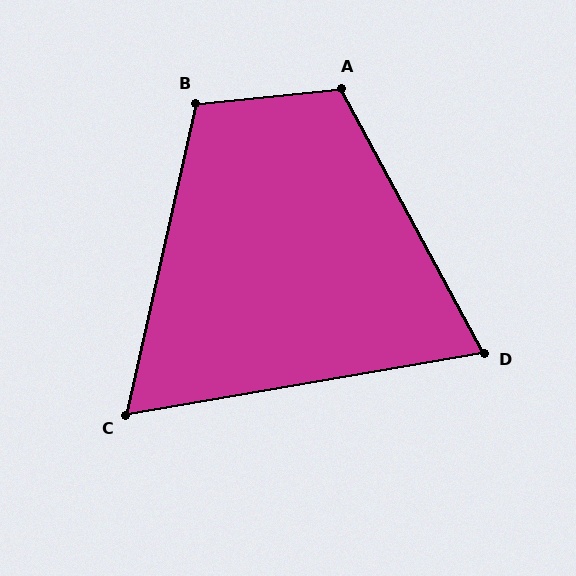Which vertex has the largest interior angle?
A, at approximately 112 degrees.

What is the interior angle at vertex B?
Approximately 108 degrees (obtuse).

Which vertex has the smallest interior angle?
C, at approximately 68 degrees.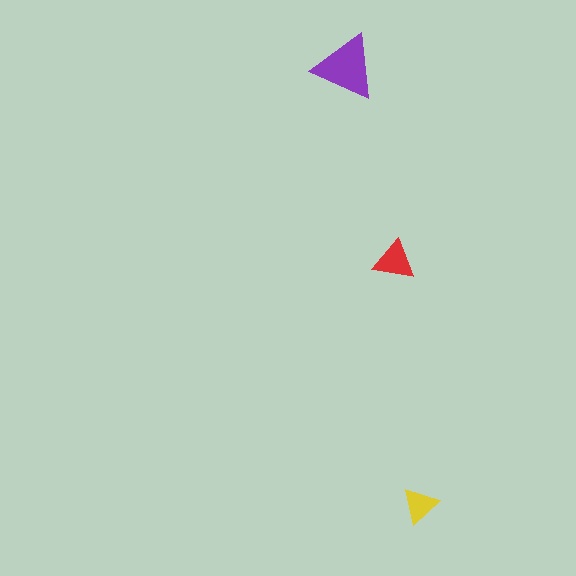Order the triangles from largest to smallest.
the purple one, the red one, the yellow one.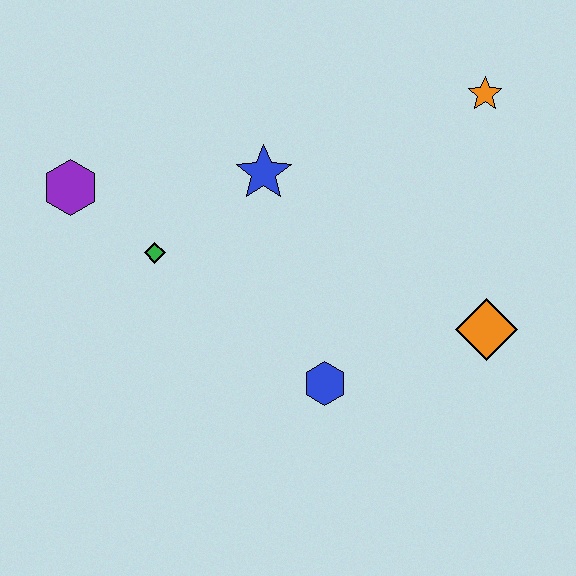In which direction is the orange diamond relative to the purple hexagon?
The orange diamond is to the right of the purple hexagon.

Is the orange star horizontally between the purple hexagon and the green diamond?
No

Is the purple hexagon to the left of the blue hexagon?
Yes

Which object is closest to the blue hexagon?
The orange diamond is closest to the blue hexagon.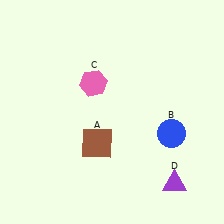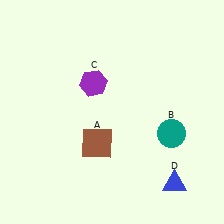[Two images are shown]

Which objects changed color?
B changed from blue to teal. C changed from pink to purple. D changed from purple to blue.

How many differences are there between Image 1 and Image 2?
There are 3 differences between the two images.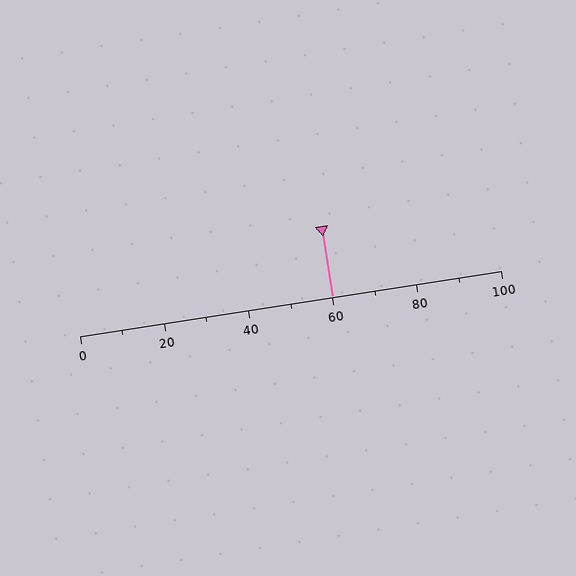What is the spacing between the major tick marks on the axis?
The major ticks are spaced 20 apart.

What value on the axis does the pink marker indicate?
The marker indicates approximately 60.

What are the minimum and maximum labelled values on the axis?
The axis runs from 0 to 100.